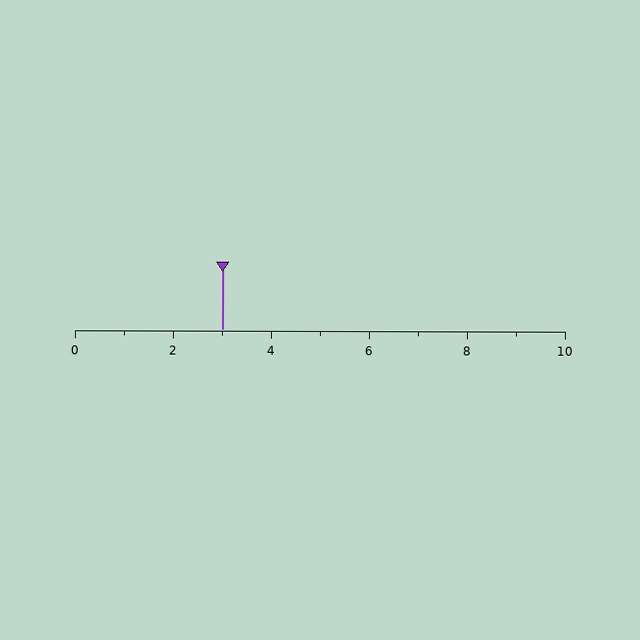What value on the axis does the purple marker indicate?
The marker indicates approximately 3.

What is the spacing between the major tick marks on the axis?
The major ticks are spaced 2 apart.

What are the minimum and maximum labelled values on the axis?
The axis runs from 0 to 10.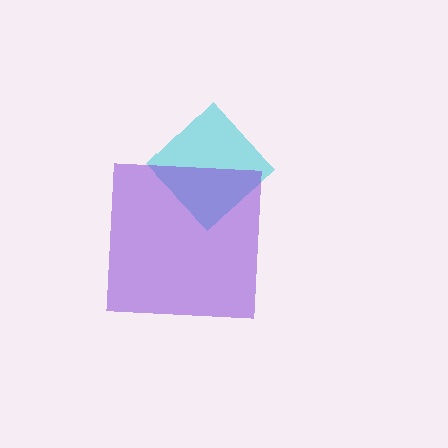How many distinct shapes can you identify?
There are 2 distinct shapes: a cyan diamond, a purple square.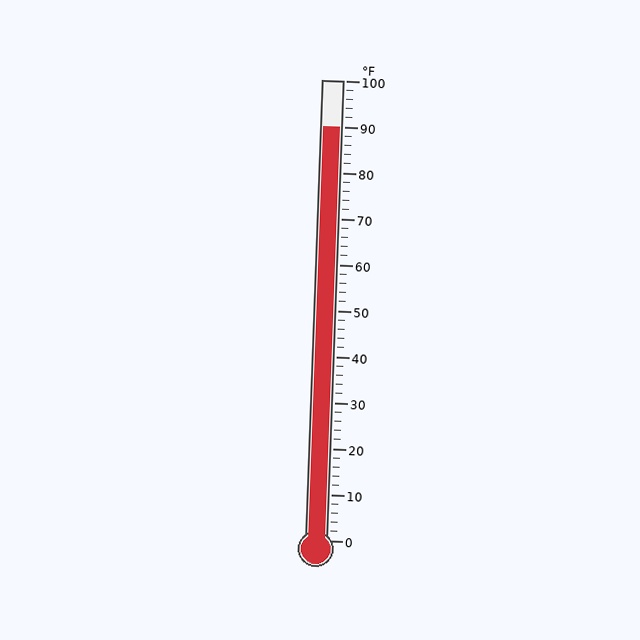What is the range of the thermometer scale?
The thermometer scale ranges from 0°F to 100°F.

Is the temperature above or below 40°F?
The temperature is above 40°F.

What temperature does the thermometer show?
The thermometer shows approximately 90°F.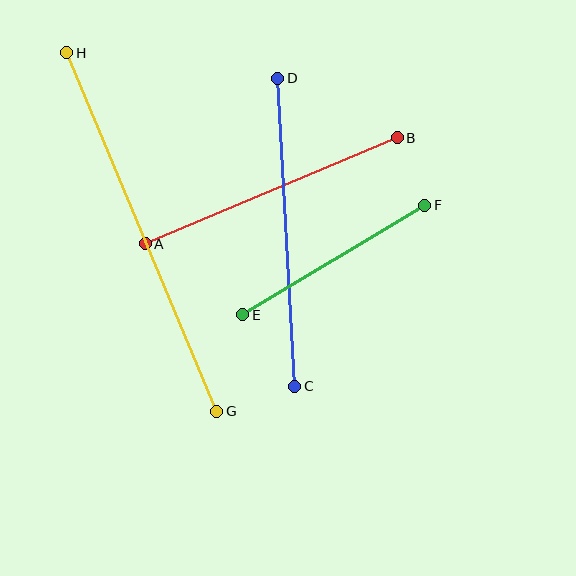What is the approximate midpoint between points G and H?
The midpoint is at approximately (142, 232) pixels.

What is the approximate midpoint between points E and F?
The midpoint is at approximately (334, 260) pixels.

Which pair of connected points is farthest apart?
Points G and H are farthest apart.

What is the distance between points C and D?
The distance is approximately 308 pixels.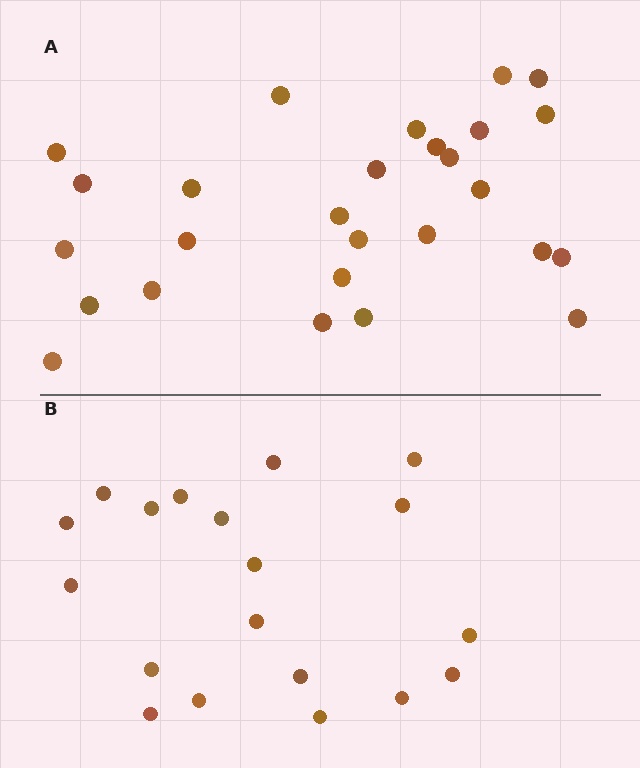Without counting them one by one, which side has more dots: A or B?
Region A (the top region) has more dots.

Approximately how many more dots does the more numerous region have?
Region A has roughly 8 or so more dots than region B.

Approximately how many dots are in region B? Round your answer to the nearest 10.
About 20 dots. (The exact count is 19, which rounds to 20.)